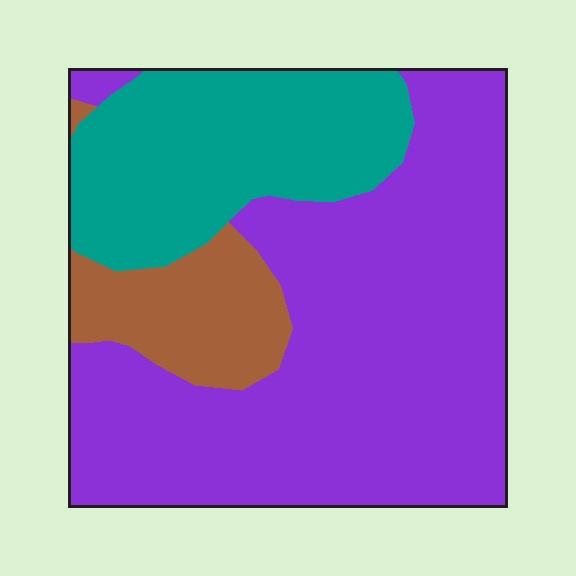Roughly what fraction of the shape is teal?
Teal covers around 25% of the shape.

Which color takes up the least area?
Brown, at roughly 15%.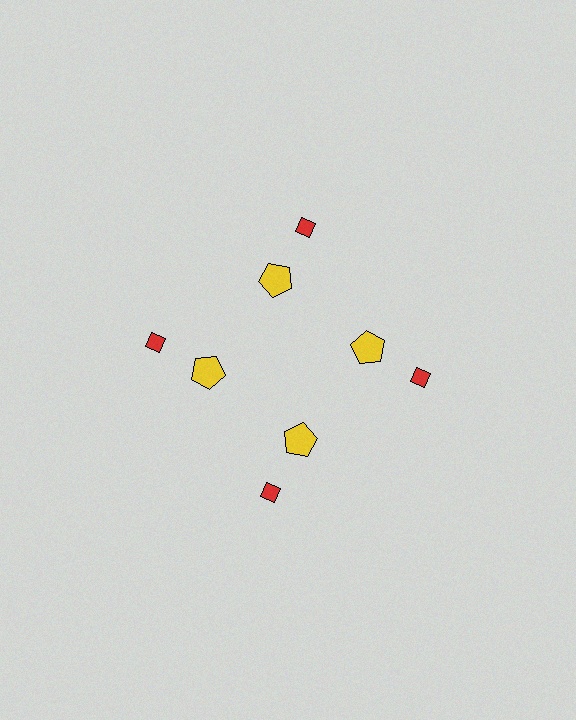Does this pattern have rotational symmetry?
Yes, this pattern has 4-fold rotational symmetry. It looks the same after rotating 90 degrees around the center.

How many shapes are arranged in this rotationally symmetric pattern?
There are 8 shapes, arranged in 4 groups of 2.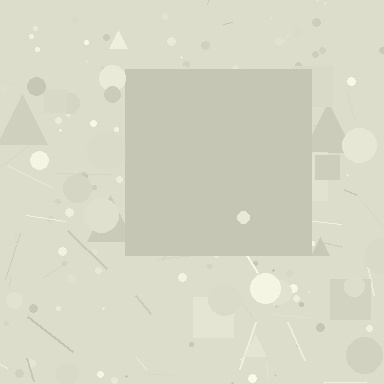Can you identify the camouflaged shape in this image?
The camouflaged shape is a square.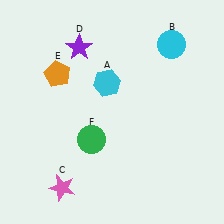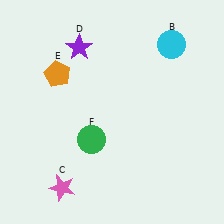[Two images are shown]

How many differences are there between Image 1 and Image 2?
There is 1 difference between the two images.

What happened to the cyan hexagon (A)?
The cyan hexagon (A) was removed in Image 2. It was in the top-left area of Image 1.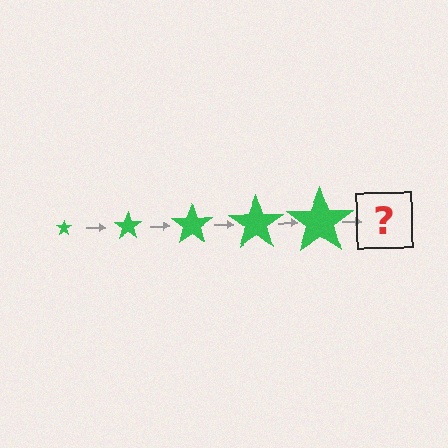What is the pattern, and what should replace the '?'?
The pattern is that the star gets progressively larger each step. The '?' should be a green star, larger than the previous one.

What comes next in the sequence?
The next element should be a green star, larger than the previous one.